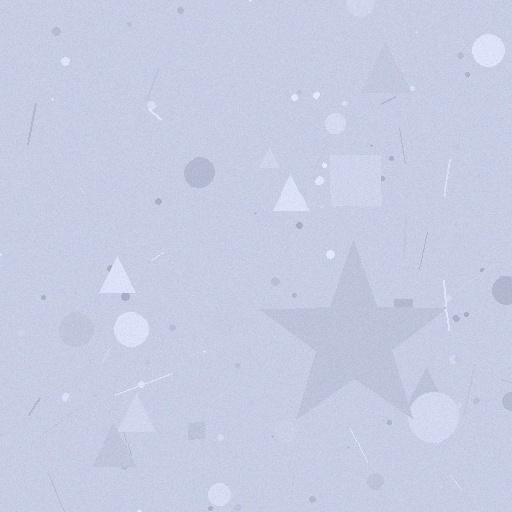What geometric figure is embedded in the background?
A star is embedded in the background.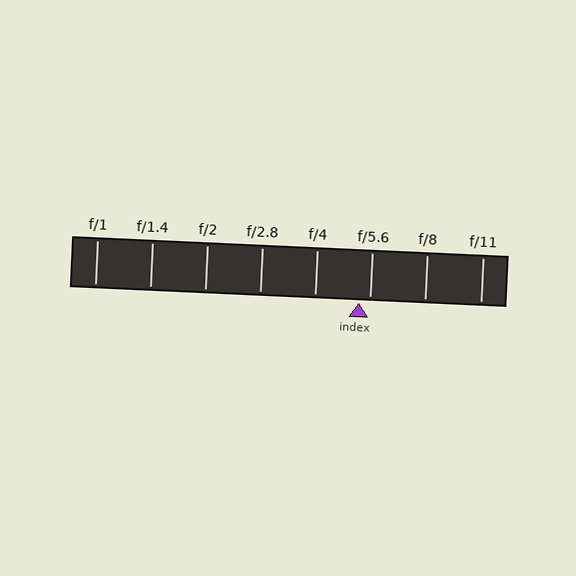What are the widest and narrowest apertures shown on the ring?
The widest aperture shown is f/1 and the narrowest is f/11.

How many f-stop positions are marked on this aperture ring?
There are 8 f-stop positions marked.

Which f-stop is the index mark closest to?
The index mark is closest to f/5.6.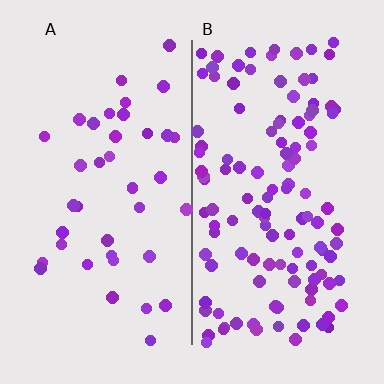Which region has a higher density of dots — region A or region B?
B (the right).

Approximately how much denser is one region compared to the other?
Approximately 3.0× — region B over region A.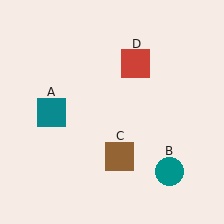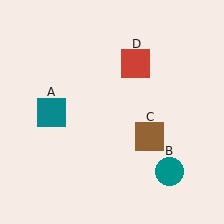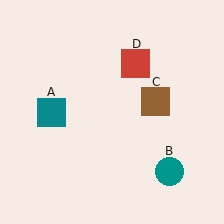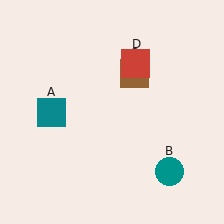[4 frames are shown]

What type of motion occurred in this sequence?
The brown square (object C) rotated counterclockwise around the center of the scene.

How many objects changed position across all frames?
1 object changed position: brown square (object C).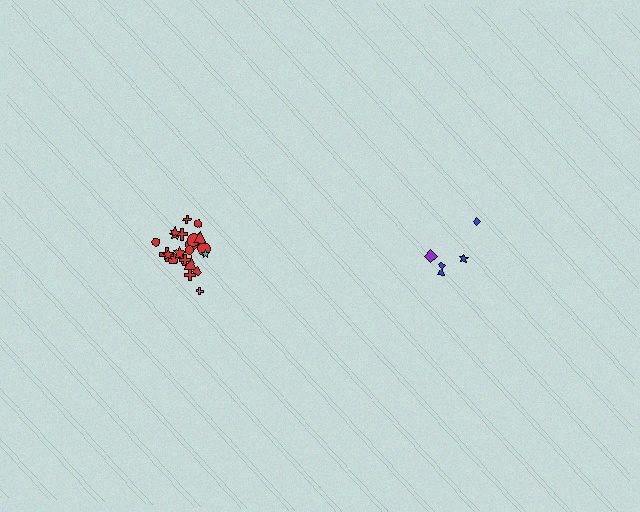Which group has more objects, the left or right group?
The left group.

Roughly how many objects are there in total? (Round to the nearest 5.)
Roughly 25 objects in total.